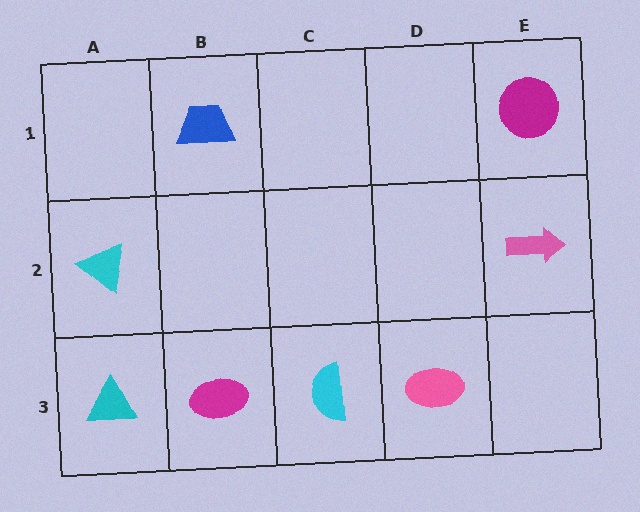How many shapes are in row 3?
4 shapes.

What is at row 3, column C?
A cyan semicircle.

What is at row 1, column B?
A blue trapezoid.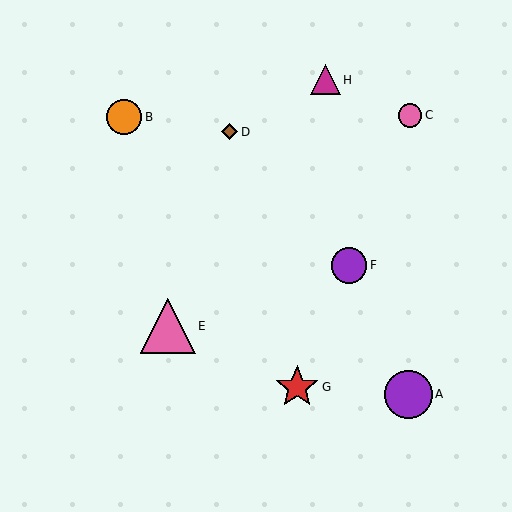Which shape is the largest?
The pink triangle (labeled E) is the largest.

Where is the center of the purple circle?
The center of the purple circle is at (349, 265).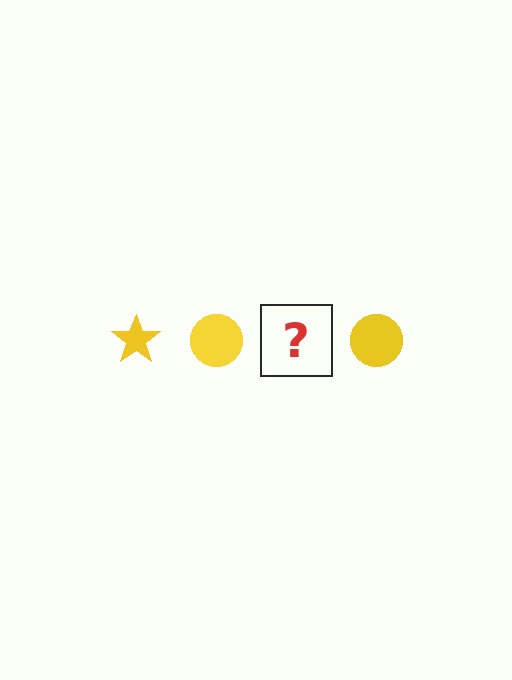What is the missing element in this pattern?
The missing element is a yellow star.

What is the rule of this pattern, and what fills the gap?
The rule is that the pattern cycles through star, circle shapes in yellow. The gap should be filled with a yellow star.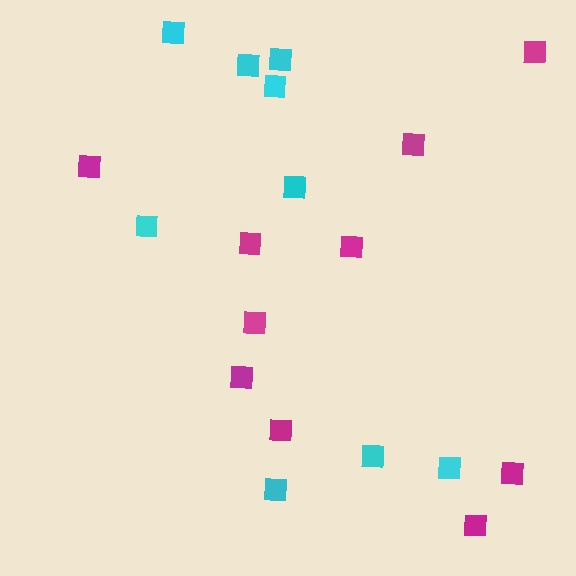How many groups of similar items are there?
There are 2 groups: one group of cyan squares (9) and one group of magenta squares (10).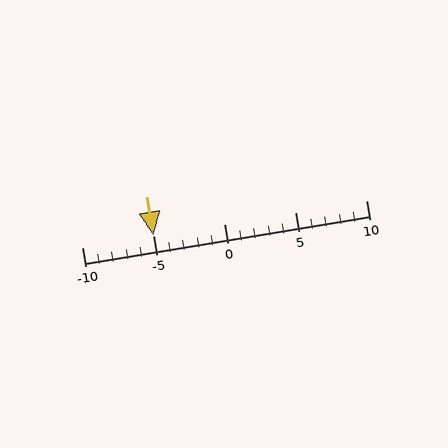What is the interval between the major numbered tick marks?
The major tick marks are spaced 5 units apart.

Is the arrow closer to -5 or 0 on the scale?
The arrow is closer to -5.